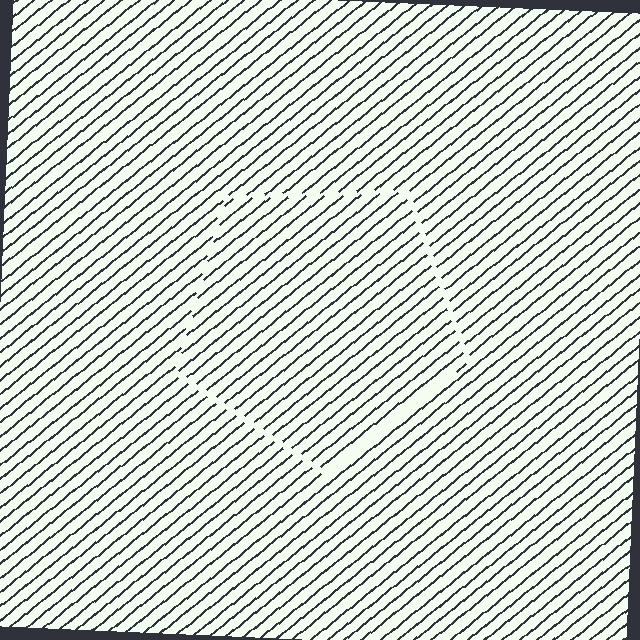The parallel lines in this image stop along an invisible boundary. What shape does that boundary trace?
An illusory pentagon. The interior of the shape contains the same grating, shifted by half a period — the contour is defined by the phase discontinuity where line-ends from the inner and outer gratings abut.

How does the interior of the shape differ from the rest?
The interior of the shape contains the same grating, shifted by half a period — the contour is defined by the phase discontinuity where line-ends from the inner and outer gratings abut.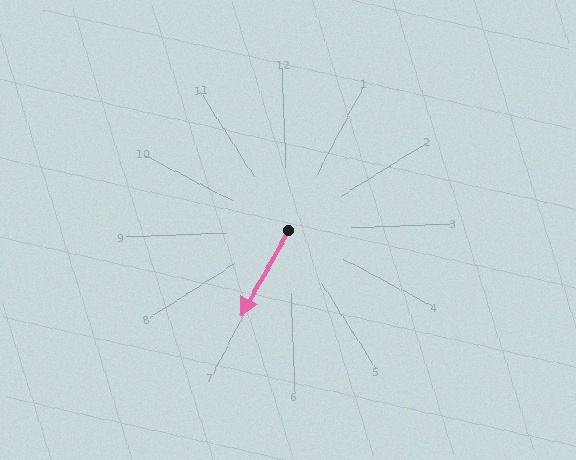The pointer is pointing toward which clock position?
Roughly 7 o'clock.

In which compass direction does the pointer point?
Southwest.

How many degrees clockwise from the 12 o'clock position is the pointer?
Approximately 211 degrees.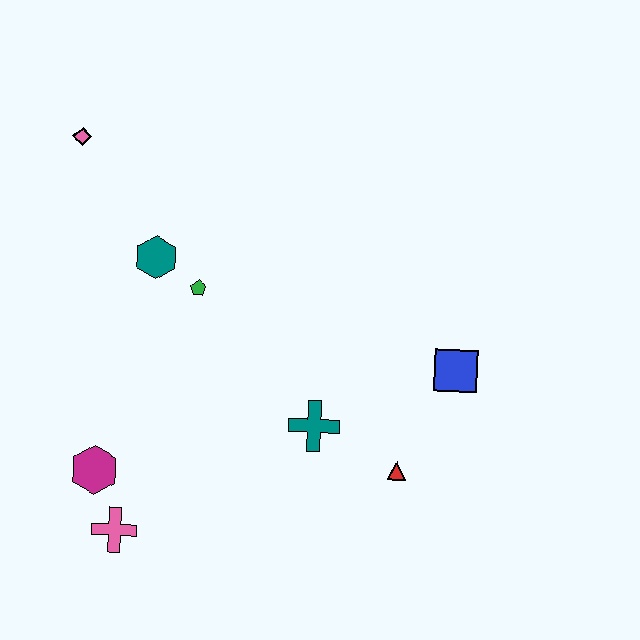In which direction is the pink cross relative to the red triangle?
The pink cross is to the left of the red triangle.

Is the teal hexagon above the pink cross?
Yes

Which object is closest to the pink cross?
The magenta hexagon is closest to the pink cross.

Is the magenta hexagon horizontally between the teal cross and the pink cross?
No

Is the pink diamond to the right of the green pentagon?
No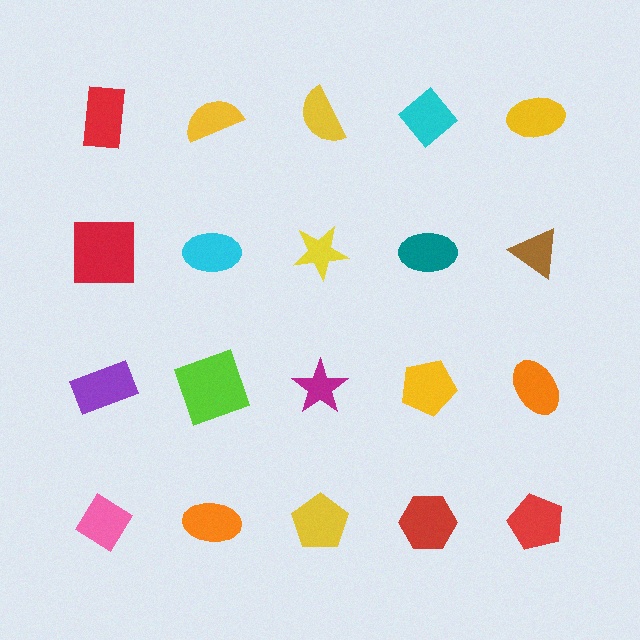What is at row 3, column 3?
A magenta star.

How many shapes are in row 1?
5 shapes.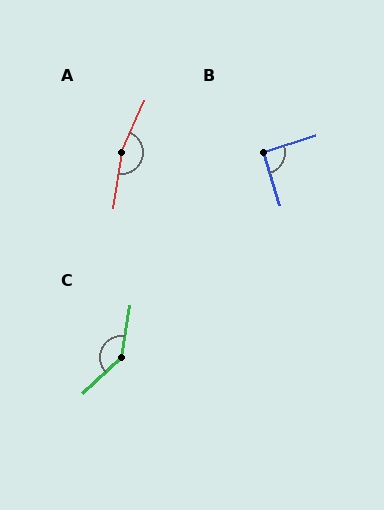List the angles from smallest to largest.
B (91°), C (143°), A (164°).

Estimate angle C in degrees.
Approximately 143 degrees.